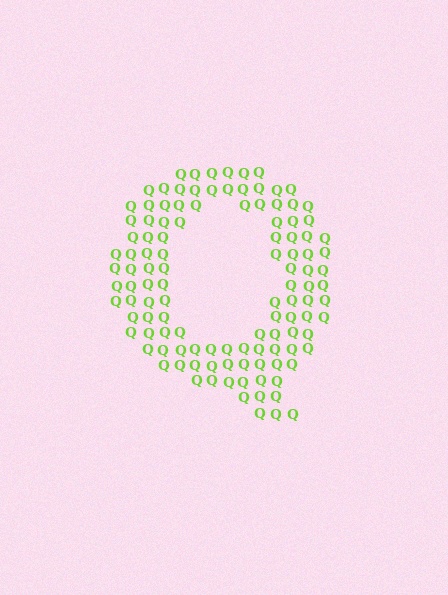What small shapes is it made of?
It is made of small letter Q's.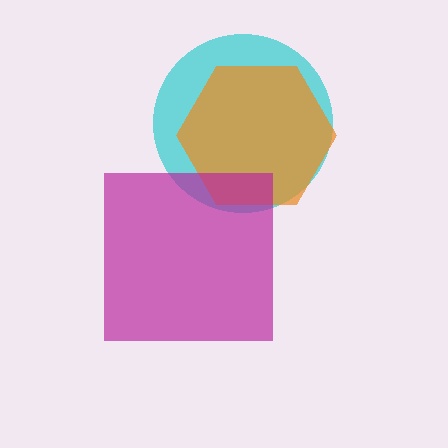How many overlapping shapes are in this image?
There are 3 overlapping shapes in the image.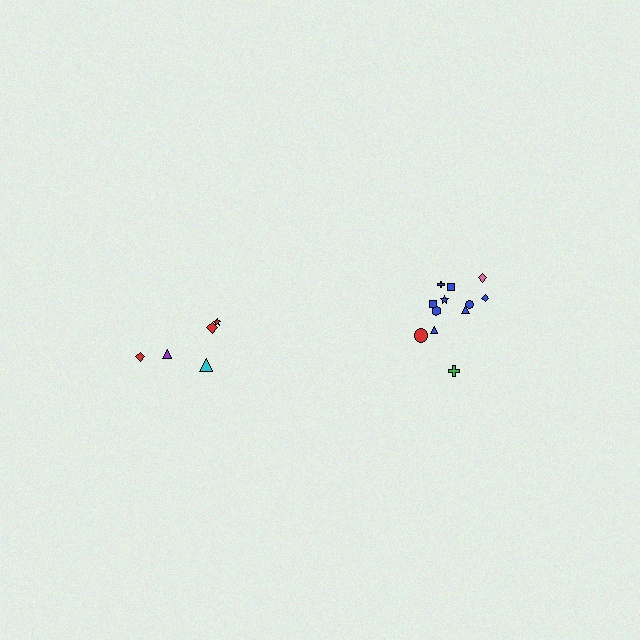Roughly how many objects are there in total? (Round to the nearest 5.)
Roughly 15 objects in total.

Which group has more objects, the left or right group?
The right group.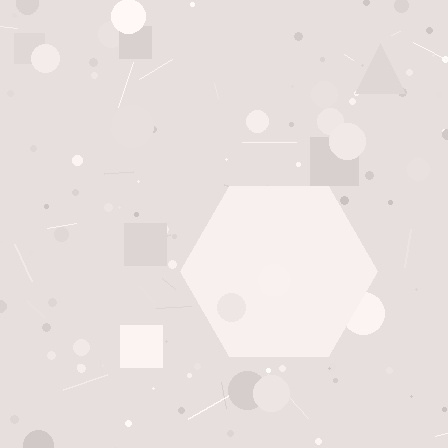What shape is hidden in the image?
A hexagon is hidden in the image.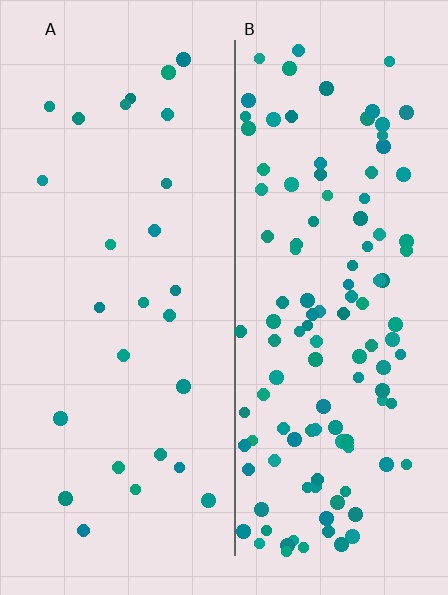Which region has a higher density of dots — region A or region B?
B (the right).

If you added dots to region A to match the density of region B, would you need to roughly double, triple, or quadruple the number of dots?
Approximately quadruple.